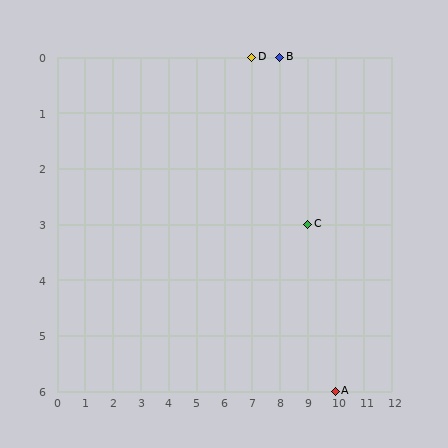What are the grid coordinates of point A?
Point A is at grid coordinates (10, 6).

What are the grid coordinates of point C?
Point C is at grid coordinates (9, 3).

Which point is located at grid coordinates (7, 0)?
Point D is at (7, 0).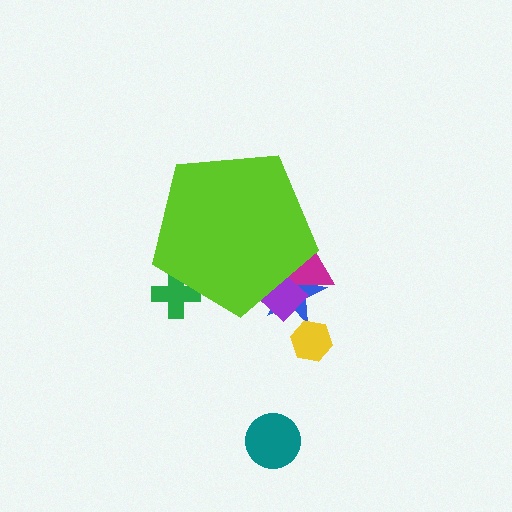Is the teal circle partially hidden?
No, the teal circle is fully visible.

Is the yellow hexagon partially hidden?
No, the yellow hexagon is fully visible.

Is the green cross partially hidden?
Yes, the green cross is partially hidden behind the lime pentagon.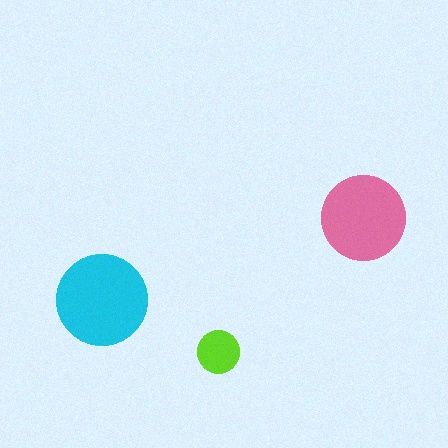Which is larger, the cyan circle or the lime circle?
The cyan one.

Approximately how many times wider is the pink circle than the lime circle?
About 2 times wider.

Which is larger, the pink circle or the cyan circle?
The cyan one.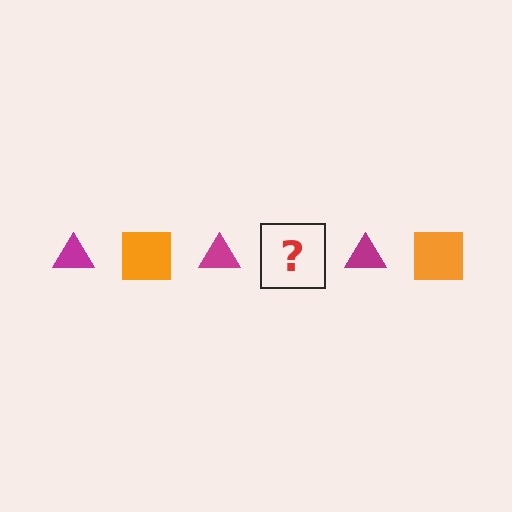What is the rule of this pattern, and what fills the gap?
The rule is that the pattern alternates between magenta triangle and orange square. The gap should be filled with an orange square.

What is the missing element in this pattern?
The missing element is an orange square.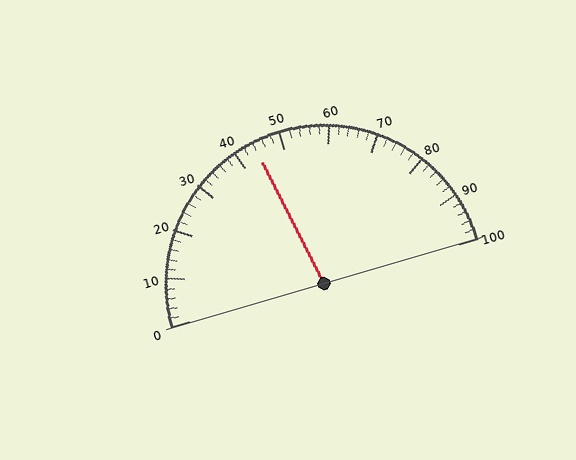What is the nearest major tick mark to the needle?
The nearest major tick mark is 40.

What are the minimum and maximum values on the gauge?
The gauge ranges from 0 to 100.